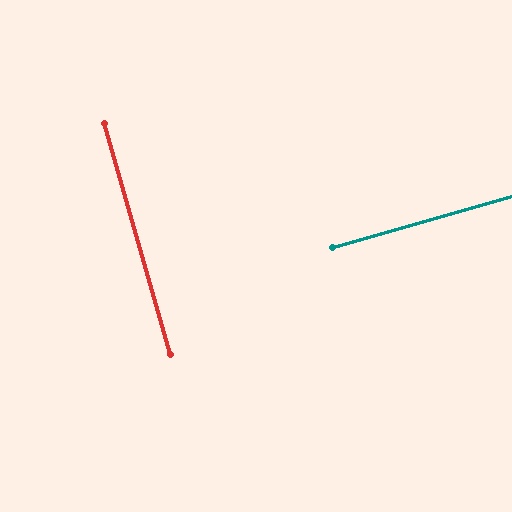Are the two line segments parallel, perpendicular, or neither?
Perpendicular — they meet at approximately 90°.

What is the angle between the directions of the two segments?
Approximately 90 degrees.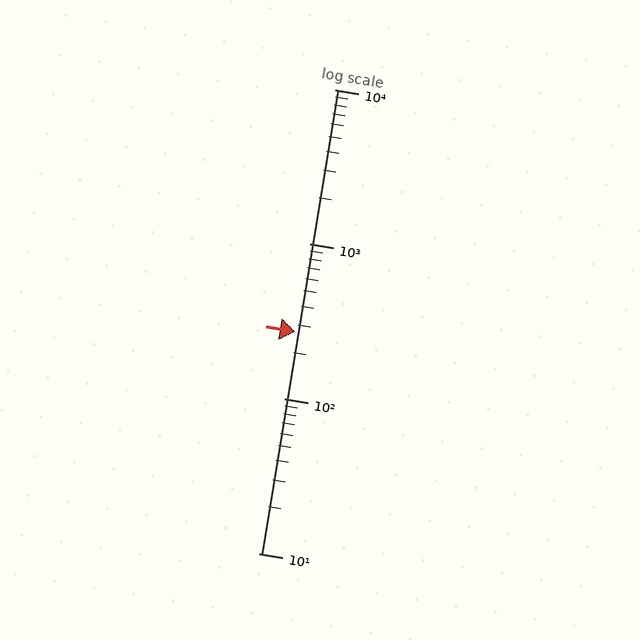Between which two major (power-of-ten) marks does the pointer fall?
The pointer is between 100 and 1000.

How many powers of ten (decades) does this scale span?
The scale spans 3 decades, from 10 to 10000.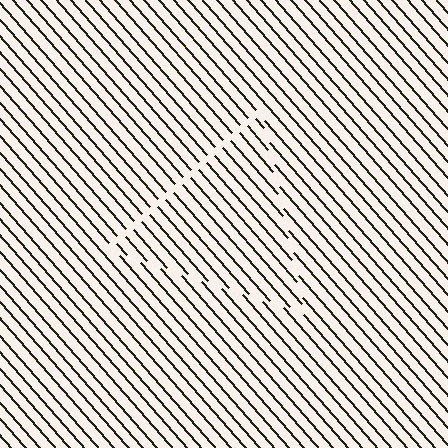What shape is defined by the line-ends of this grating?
An illusory triangle. The interior of the shape contains the same grating, shifted by half a period — the contour is defined by the phase discontinuity where line-ends from the inner and outer gratings abut.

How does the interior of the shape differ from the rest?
The interior of the shape contains the same grating, shifted by half a period — the contour is defined by the phase discontinuity where line-ends from the inner and outer gratings abut.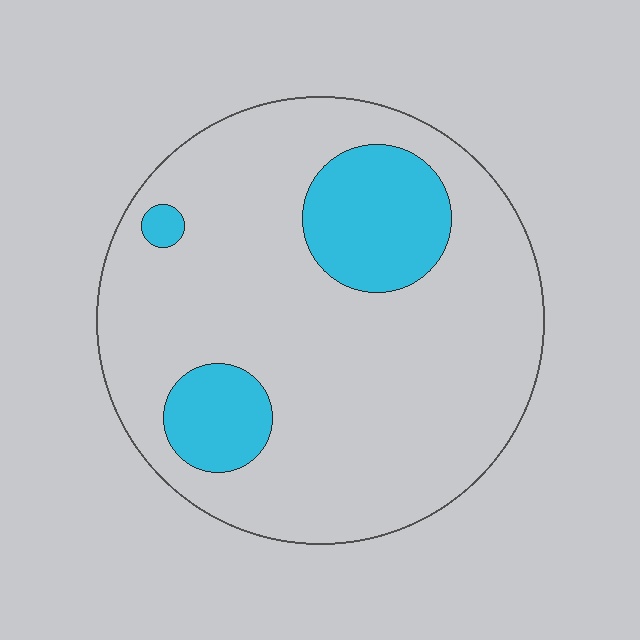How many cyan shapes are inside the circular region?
3.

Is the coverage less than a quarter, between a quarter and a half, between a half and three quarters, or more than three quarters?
Less than a quarter.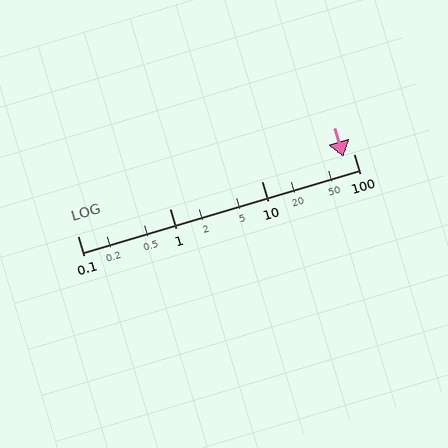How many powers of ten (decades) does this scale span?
The scale spans 3 decades, from 0.1 to 100.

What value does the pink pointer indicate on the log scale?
The pointer indicates approximately 77.